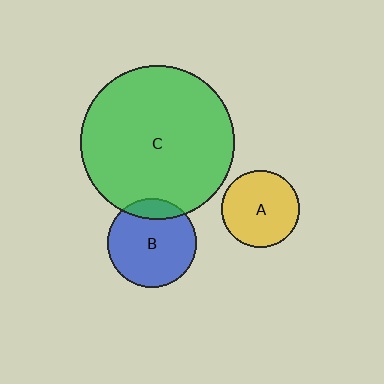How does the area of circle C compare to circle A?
Approximately 3.9 times.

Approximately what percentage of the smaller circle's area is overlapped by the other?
Approximately 15%.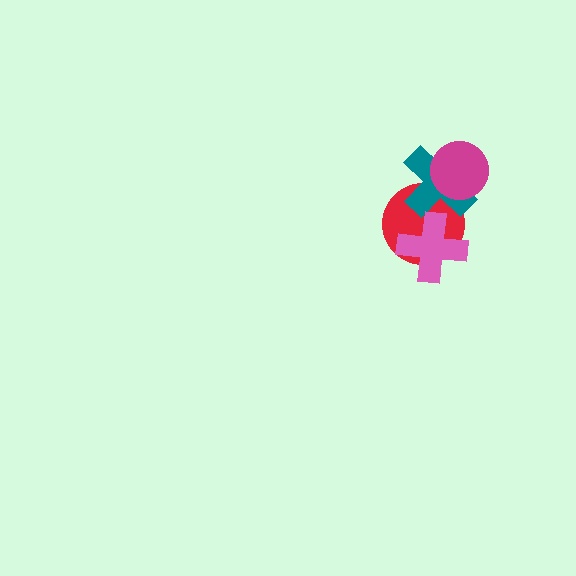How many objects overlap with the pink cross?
1 object overlaps with the pink cross.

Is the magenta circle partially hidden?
No, no other shape covers it.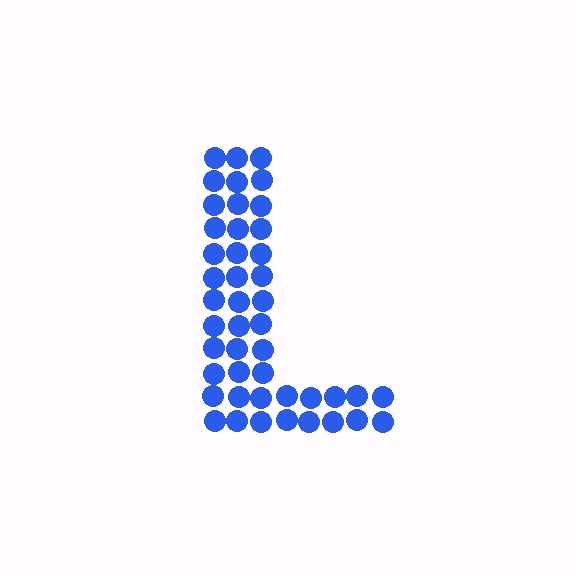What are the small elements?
The small elements are circles.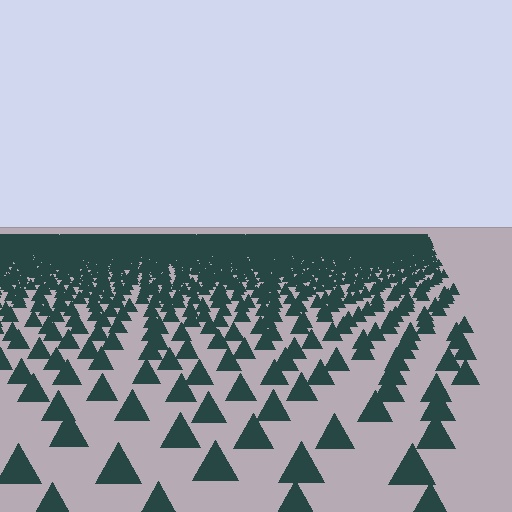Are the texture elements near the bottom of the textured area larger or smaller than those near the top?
Larger. Near the bottom, elements are closer to the viewer and appear at a bigger on-screen size.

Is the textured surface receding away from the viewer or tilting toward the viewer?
The surface is receding away from the viewer. Texture elements get smaller and denser toward the top.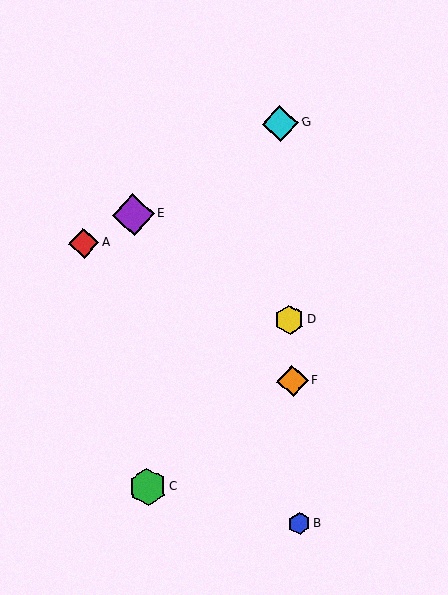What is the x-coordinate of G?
Object G is at x≈280.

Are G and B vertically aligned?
Yes, both are at x≈280.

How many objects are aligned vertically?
4 objects (B, D, F, G) are aligned vertically.